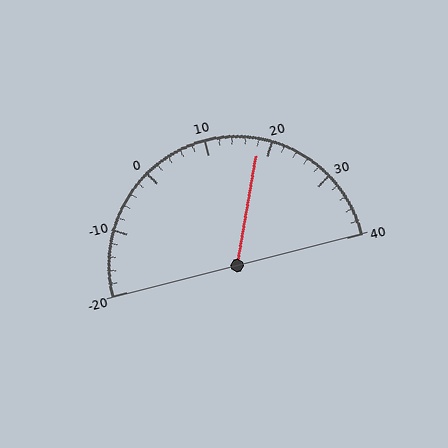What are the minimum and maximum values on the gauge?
The gauge ranges from -20 to 40.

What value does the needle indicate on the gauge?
The needle indicates approximately 18.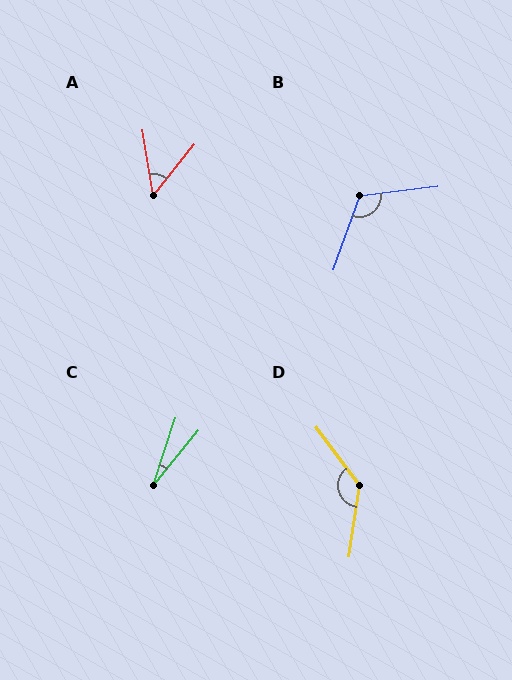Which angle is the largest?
D, at approximately 135 degrees.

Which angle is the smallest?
C, at approximately 21 degrees.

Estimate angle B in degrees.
Approximately 116 degrees.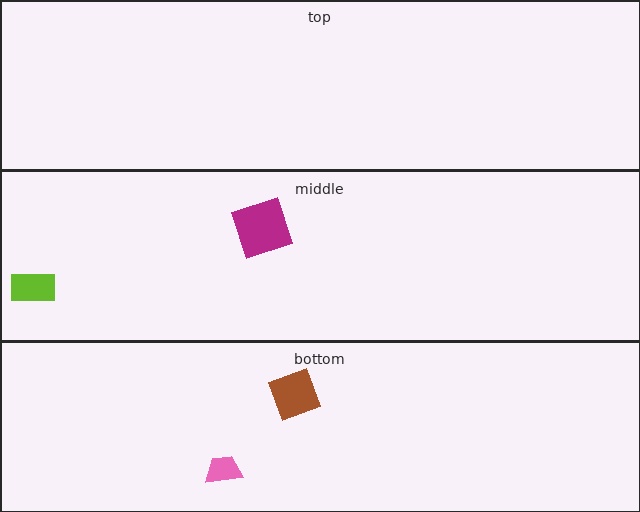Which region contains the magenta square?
The middle region.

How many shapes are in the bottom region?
2.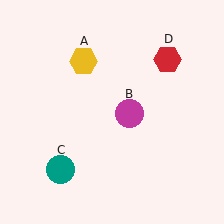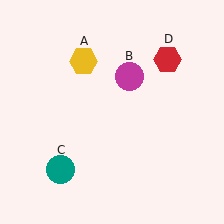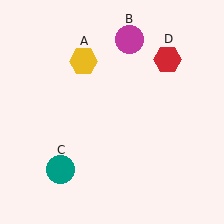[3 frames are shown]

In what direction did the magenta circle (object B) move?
The magenta circle (object B) moved up.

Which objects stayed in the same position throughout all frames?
Yellow hexagon (object A) and teal circle (object C) and red hexagon (object D) remained stationary.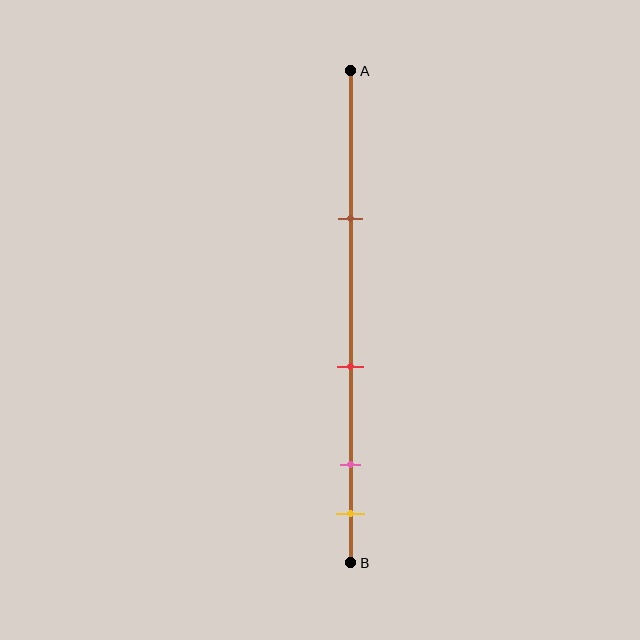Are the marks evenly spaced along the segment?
No, the marks are not evenly spaced.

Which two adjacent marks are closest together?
The pink and yellow marks are the closest adjacent pair.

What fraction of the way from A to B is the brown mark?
The brown mark is approximately 30% (0.3) of the way from A to B.